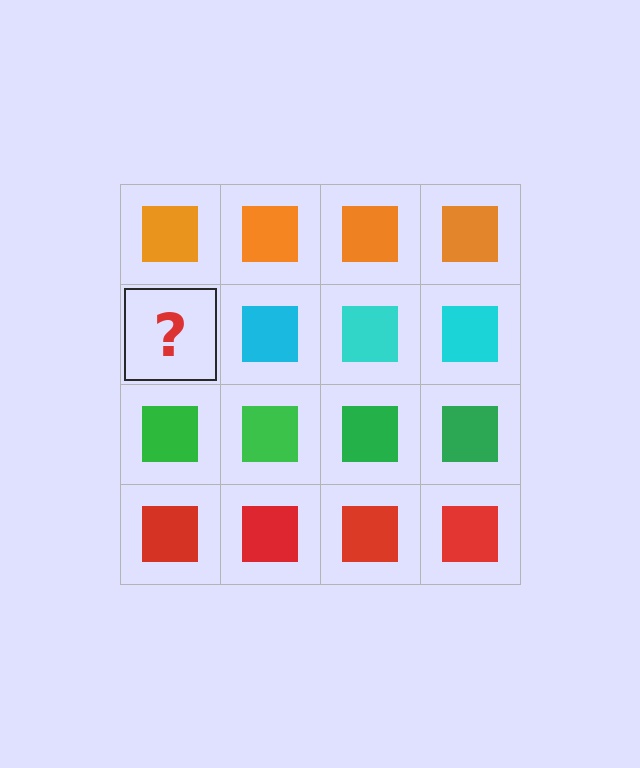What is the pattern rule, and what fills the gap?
The rule is that each row has a consistent color. The gap should be filled with a cyan square.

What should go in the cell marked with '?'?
The missing cell should contain a cyan square.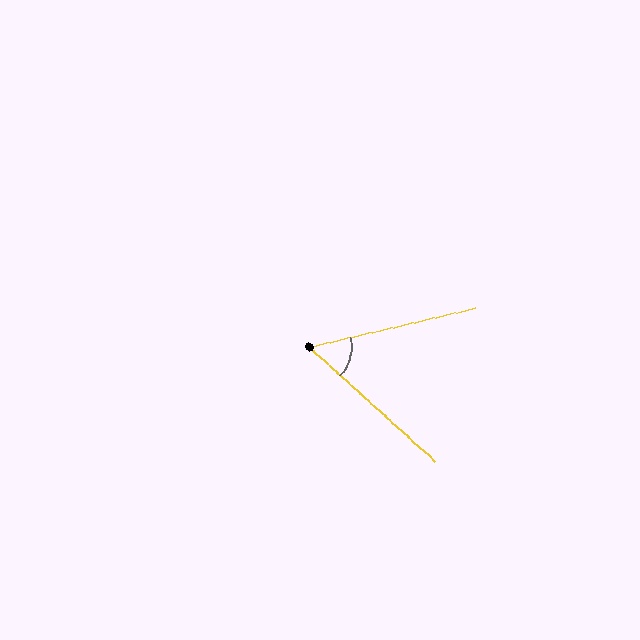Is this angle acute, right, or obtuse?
It is acute.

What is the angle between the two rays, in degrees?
Approximately 56 degrees.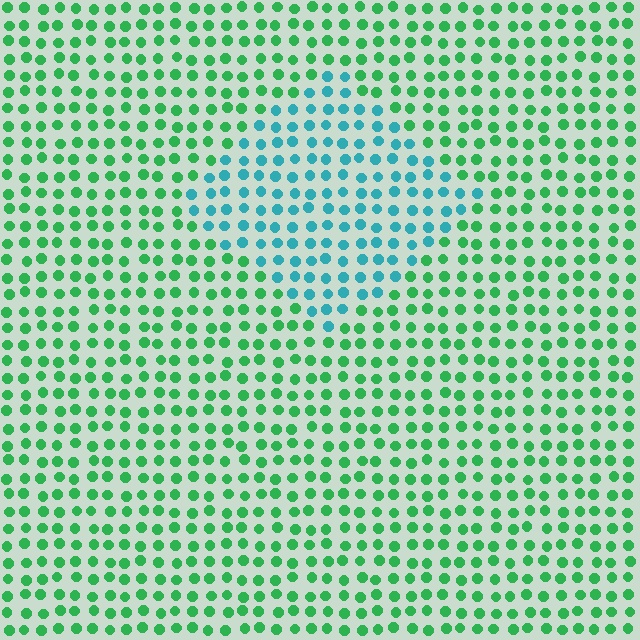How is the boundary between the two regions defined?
The boundary is defined purely by a slight shift in hue (about 48 degrees). Spacing, size, and orientation are identical on both sides.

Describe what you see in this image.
The image is filled with small green elements in a uniform arrangement. A diamond-shaped region is visible where the elements are tinted to a slightly different hue, forming a subtle color boundary.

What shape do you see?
I see a diamond.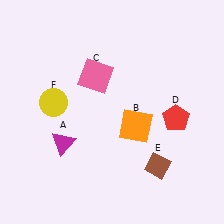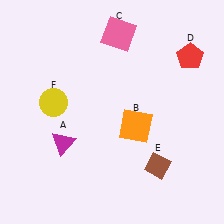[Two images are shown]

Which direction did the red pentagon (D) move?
The red pentagon (D) moved up.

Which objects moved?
The objects that moved are: the pink square (C), the red pentagon (D).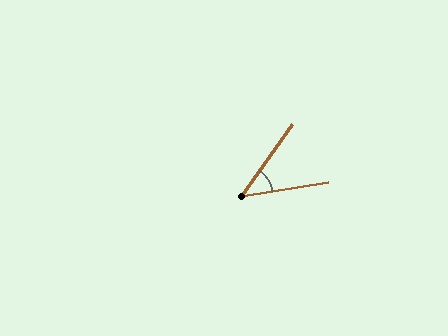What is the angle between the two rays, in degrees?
Approximately 46 degrees.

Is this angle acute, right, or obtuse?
It is acute.